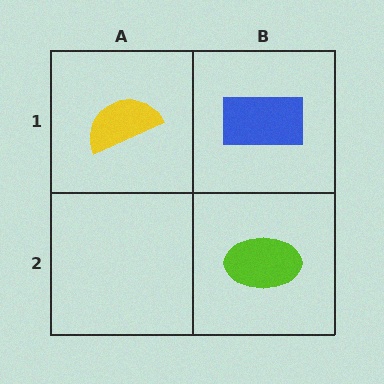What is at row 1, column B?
A blue rectangle.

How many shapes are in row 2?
1 shape.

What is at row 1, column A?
A yellow semicircle.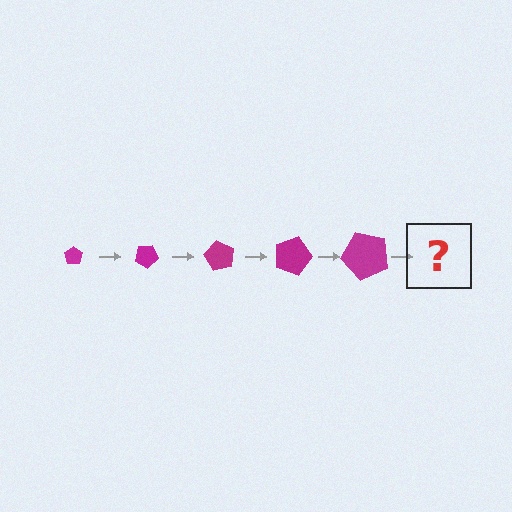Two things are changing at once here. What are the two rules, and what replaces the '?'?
The two rules are that the pentagon grows larger each step and it rotates 30 degrees each step. The '?' should be a pentagon, larger than the previous one and rotated 150 degrees from the start.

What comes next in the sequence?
The next element should be a pentagon, larger than the previous one and rotated 150 degrees from the start.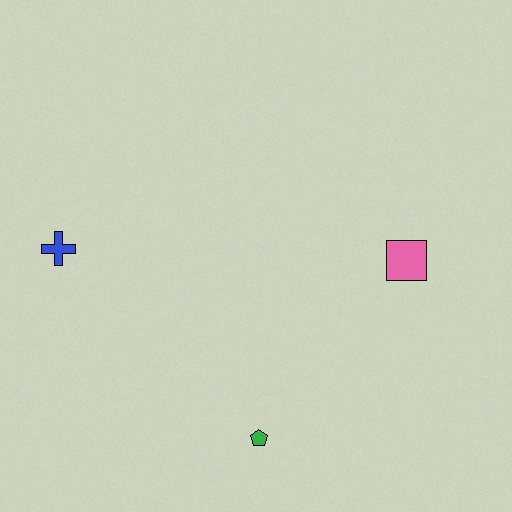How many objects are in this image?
There are 3 objects.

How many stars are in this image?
There are no stars.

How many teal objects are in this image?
There are no teal objects.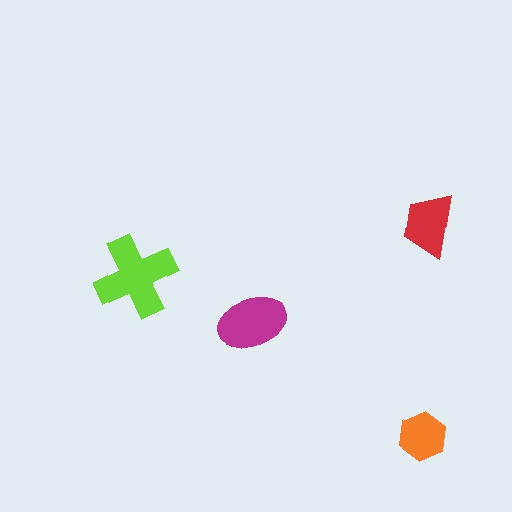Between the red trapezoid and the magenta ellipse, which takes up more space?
The magenta ellipse.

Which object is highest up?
The red trapezoid is topmost.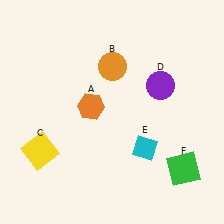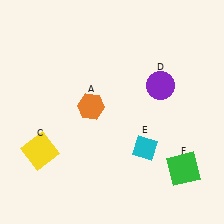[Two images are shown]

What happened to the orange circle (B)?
The orange circle (B) was removed in Image 2. It was in the top-right area of Image 1.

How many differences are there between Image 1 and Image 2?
There is 1 difference between the two images.